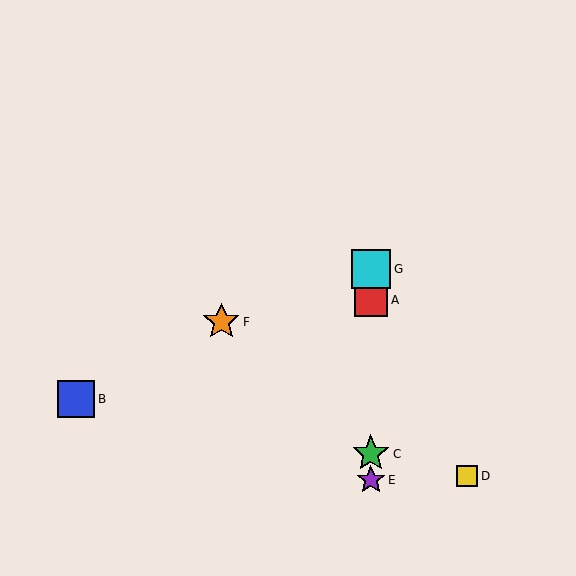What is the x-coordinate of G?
Object G is at x≈371.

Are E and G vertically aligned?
Yes, both are at x≈371.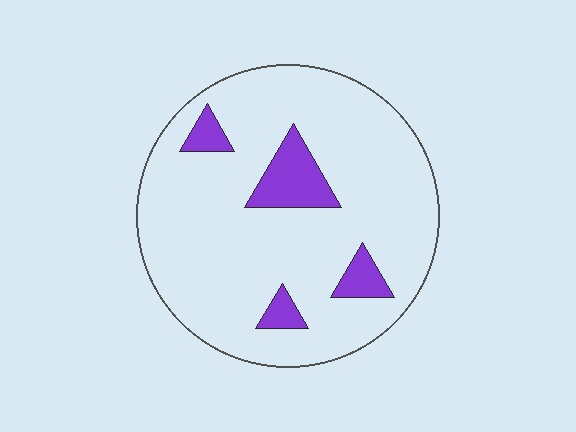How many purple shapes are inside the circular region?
4.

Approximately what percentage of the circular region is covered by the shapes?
Approximately 10%.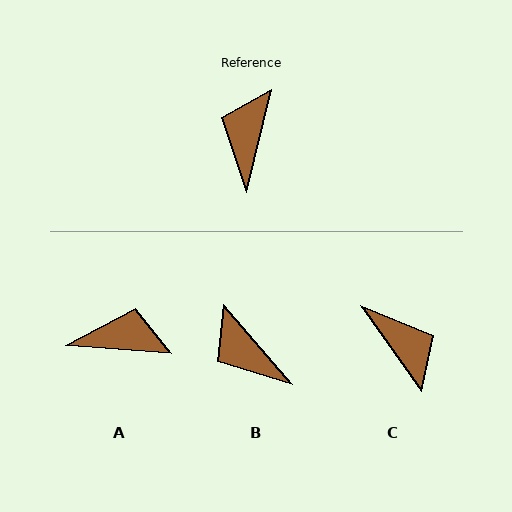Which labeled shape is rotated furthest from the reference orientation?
C, about 131 degrees away.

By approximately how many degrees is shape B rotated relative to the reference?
Approximately 54 degrees counter-clockwise.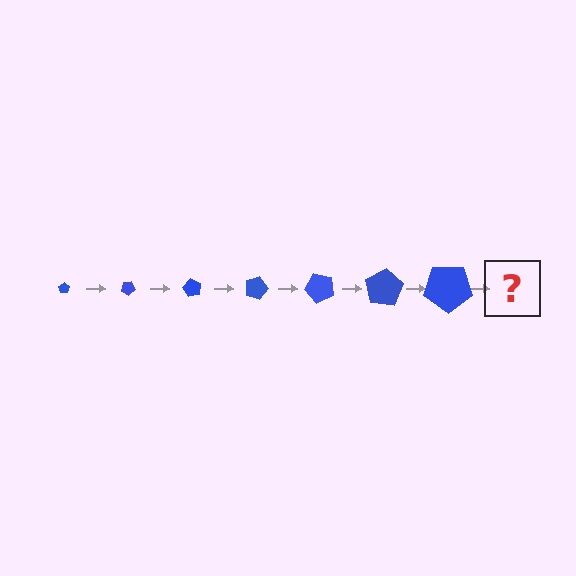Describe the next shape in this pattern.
It should be a pentagon, larger than the previous one and rotated 210 degrees from the start.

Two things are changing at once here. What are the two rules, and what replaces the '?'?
The two rules are that the pentagon grows larger each step and it rotates 30 degrees each step. The '?' should be a pentagon, larger than the previous one and rotated 210 degrees from the start.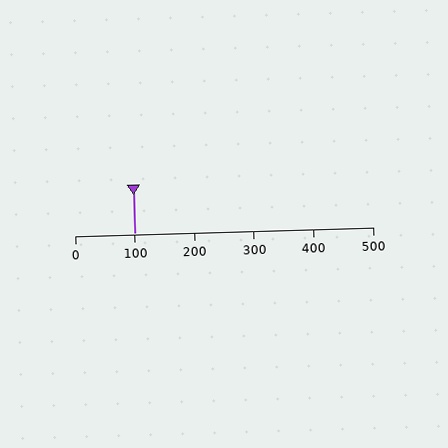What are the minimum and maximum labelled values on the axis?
The axis runs from 0 to 500.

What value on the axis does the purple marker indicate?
The marker indicates approximately 100.